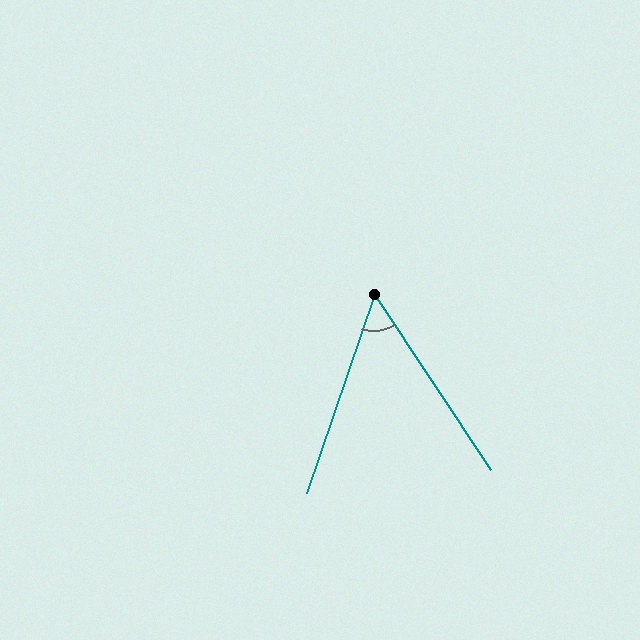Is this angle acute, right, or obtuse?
It is acute.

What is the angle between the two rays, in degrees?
Approximately 52 degrees.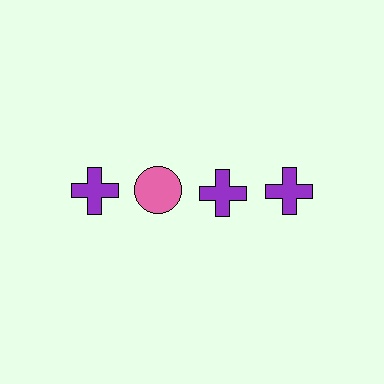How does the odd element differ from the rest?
It differs in both color (pink instead of purple) and shape (circle instead of cross).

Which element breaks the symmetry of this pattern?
The pink circle in the top row, second from left column breaks the symmetry. All other shapes are purple crosses.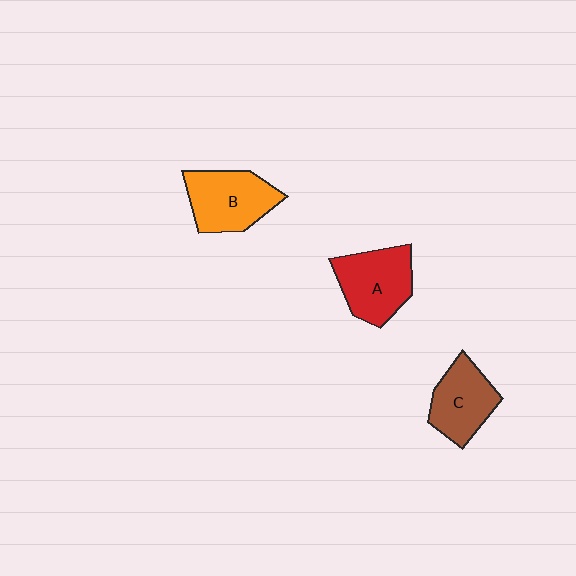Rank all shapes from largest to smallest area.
From largest to smallest: B (orange), A (red), C (brown).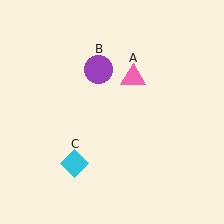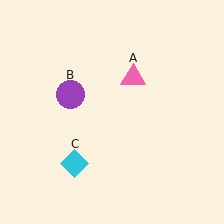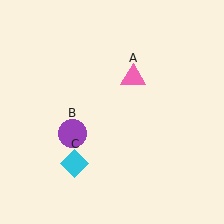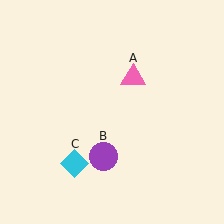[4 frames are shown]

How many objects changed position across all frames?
1 object changed position: purple circle (object B).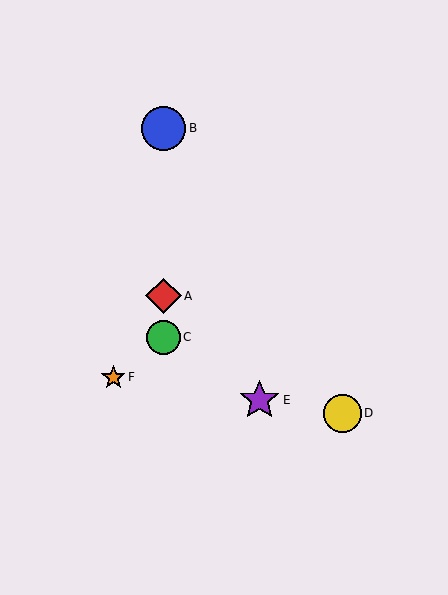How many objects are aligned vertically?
3 objects (A, B, C) are aligned vertically.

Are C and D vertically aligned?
No, C is at x≈164 and D is at x≈342.